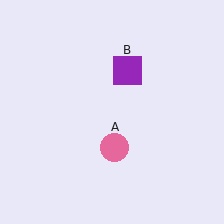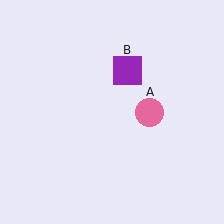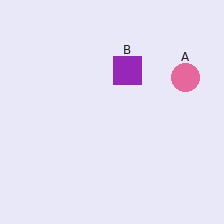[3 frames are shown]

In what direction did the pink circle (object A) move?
The pink circle (object A) moved up and to the right.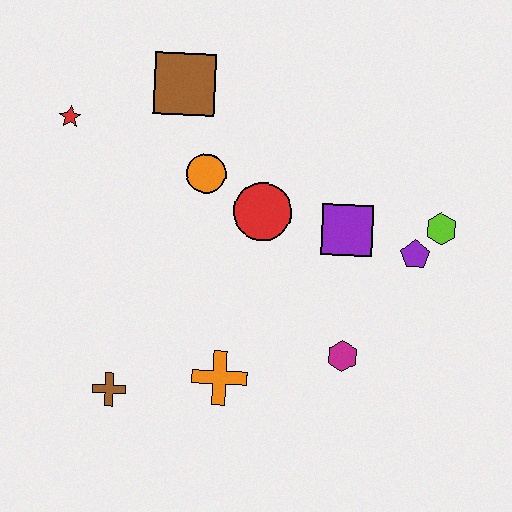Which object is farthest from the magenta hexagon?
The red star is farthest from the magenta hexagon.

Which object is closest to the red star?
The brown square is closest to the red star.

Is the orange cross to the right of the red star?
Yes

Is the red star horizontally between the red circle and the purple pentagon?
No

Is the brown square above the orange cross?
Yes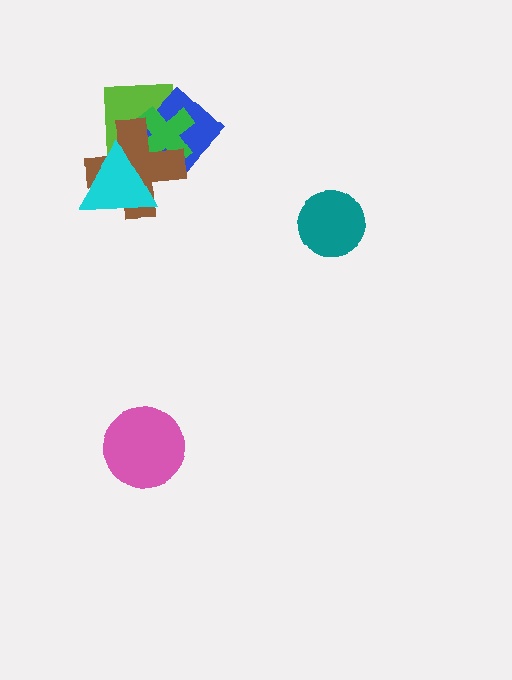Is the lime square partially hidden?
Yes, it is partially covered by another shape.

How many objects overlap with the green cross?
3 objects overlap with the green cross.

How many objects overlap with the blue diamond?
3 objects overlap with the blue diamond.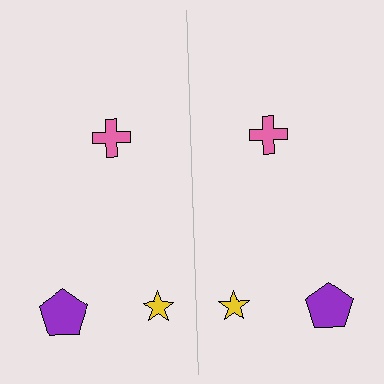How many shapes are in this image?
There are 6 shapes in this image.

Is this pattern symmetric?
Yes, this pattern has bilateral (reflection) symmetry.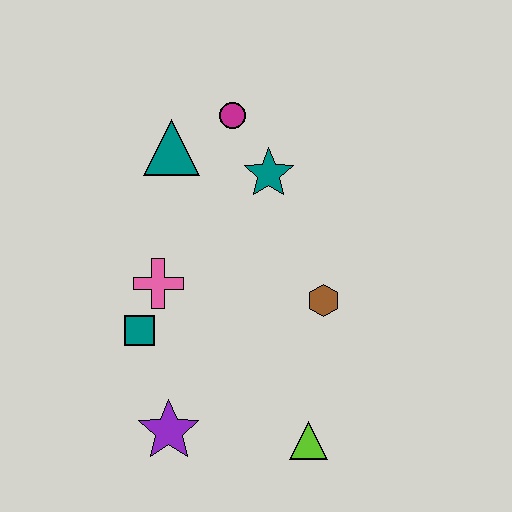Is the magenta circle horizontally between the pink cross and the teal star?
Yes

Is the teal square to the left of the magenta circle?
Yes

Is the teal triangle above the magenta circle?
No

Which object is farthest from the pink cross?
The lime triangle is farthest from the pink cross.